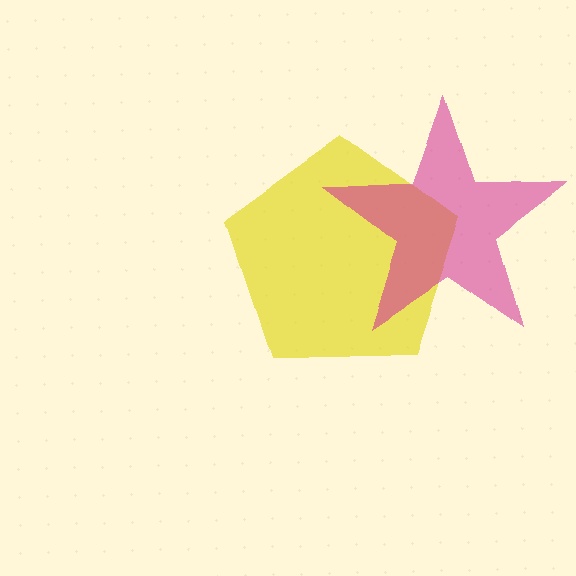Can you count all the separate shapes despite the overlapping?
Yes, there are 2 separate shapes.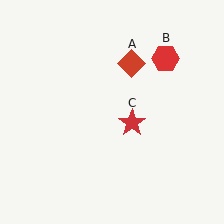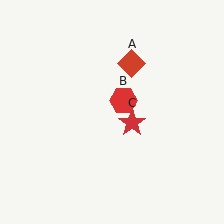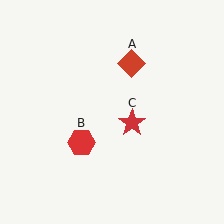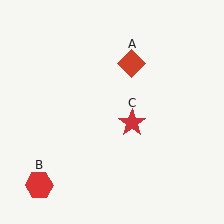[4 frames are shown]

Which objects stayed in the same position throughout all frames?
Red diamond (object A) and red star (object C) remained stationary.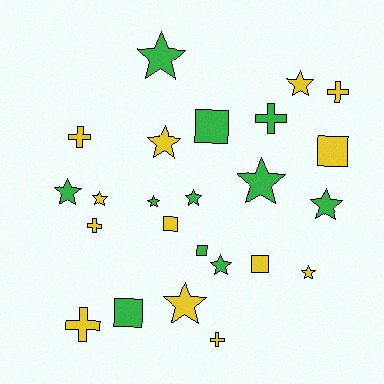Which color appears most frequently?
Yellow, with 13 objects.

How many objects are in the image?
There are 24 objects.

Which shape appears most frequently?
Star, with 12 objects.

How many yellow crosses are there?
There are 5 yellow crosses.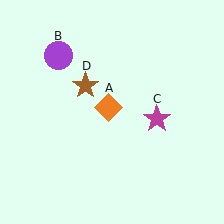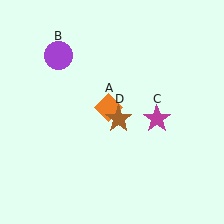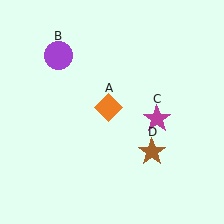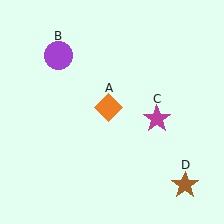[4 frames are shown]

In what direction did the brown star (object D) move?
The brown star (object D) moved down and to the right.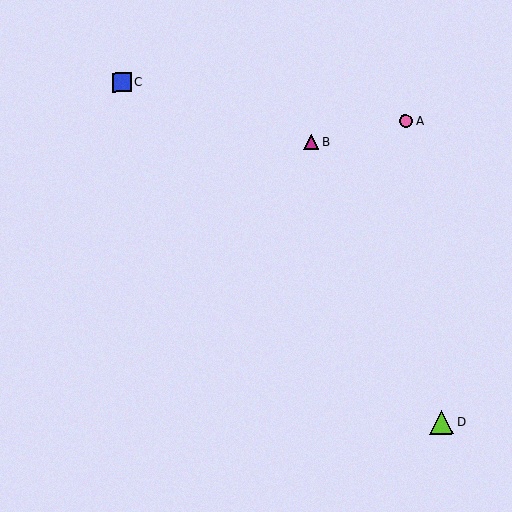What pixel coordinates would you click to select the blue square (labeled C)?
Click at (122, 82) to select the blue square C.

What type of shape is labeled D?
Shape D is a lime triangle.